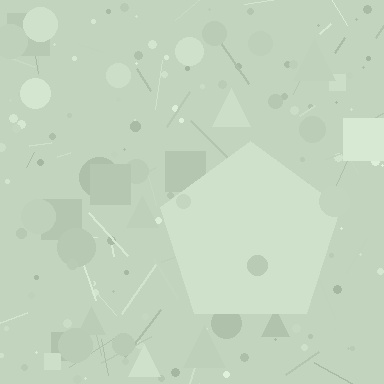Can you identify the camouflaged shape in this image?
The camouflaged shape is a pentagon.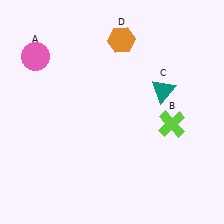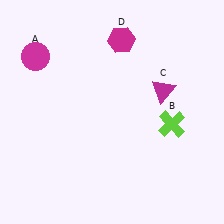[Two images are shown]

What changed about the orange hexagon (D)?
In Image 1, D is orange. In Image 2, it changed to magenta.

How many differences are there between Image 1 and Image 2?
There are 3 differences between the two images.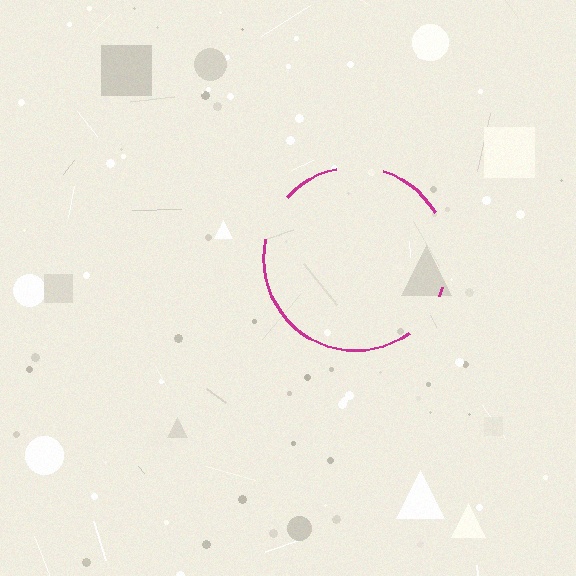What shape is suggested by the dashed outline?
The dashed outline suggests a circle.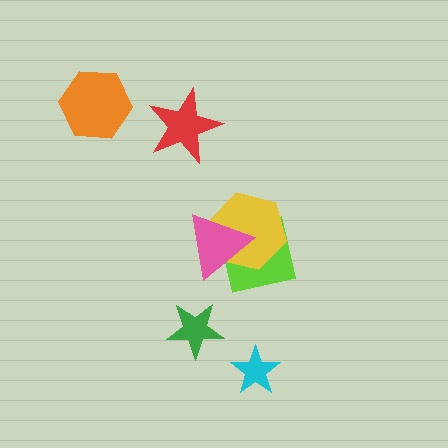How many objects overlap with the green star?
0 objects overlap with the green star.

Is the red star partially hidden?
No, no other shape covers it.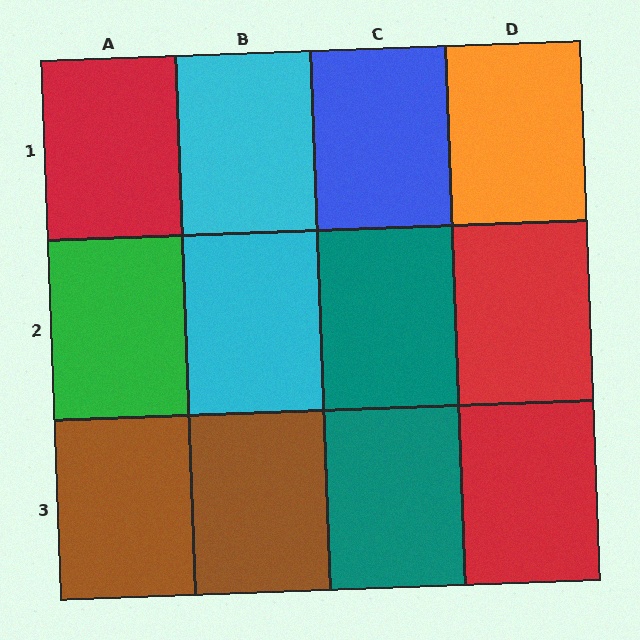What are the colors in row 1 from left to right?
Red, cyan, blue, orange.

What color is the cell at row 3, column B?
Brown.